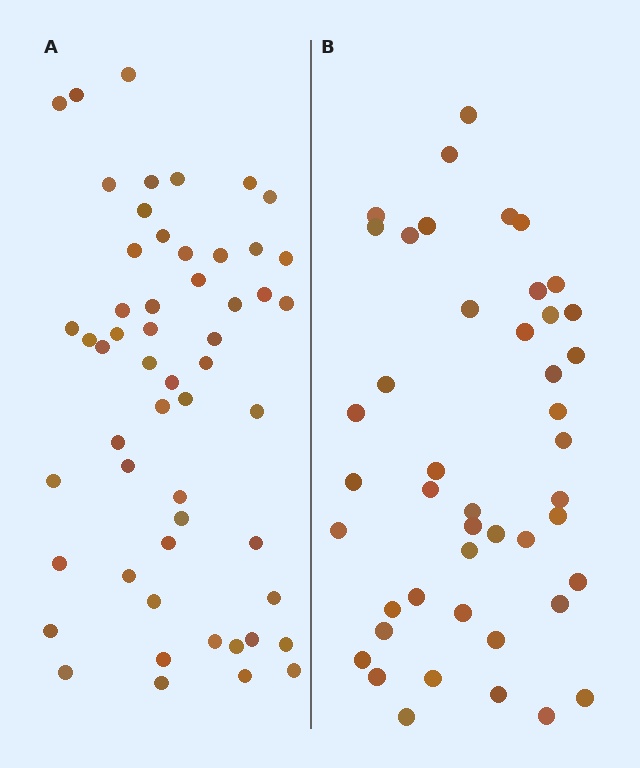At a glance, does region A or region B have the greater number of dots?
Region A (the left region) has more dots.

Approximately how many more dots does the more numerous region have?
Region A has roughly 8 or so more dots than region B.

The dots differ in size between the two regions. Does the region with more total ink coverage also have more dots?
No. Region B has more total ink coverage because its dots are larger, but region A actually contains more individual dots. Total area can be misleading — the number of items is what matters here.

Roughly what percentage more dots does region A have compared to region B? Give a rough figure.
About 20% more.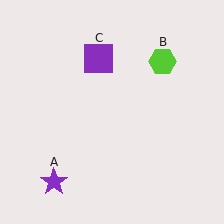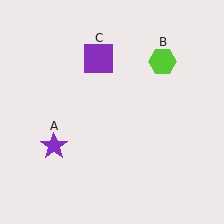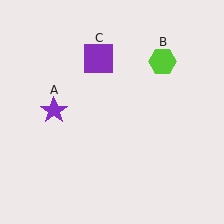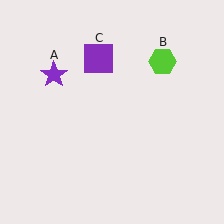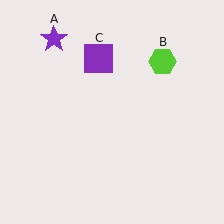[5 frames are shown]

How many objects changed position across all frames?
1 object changed position: purple star (object A).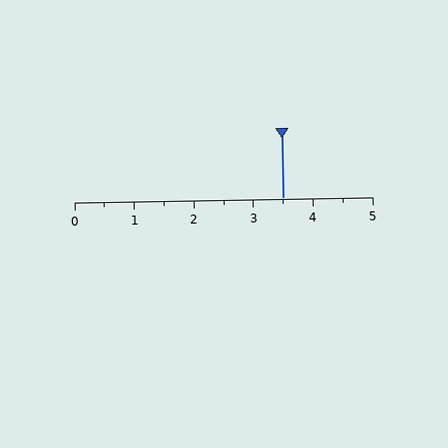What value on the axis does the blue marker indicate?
The marker indicates approximately 3.5.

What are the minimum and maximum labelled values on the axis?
The axis runs from 0 to 5.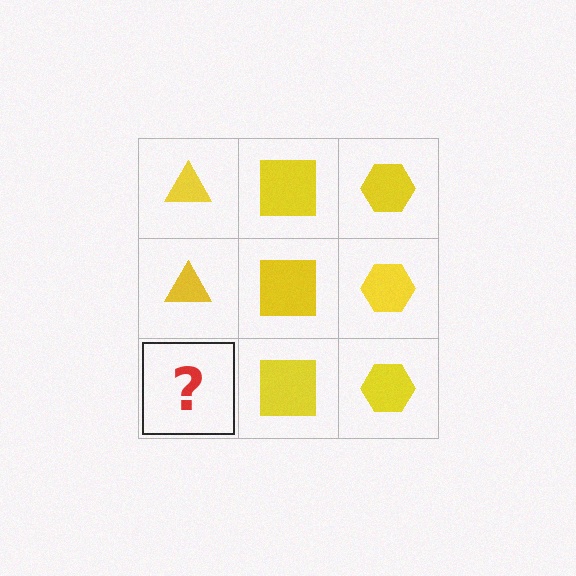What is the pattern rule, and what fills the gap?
The rule is that each column has a consistent shape. The gap should be filled with a yellow triangle.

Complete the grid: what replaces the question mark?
The question mark should be replaced with a yellow triangle.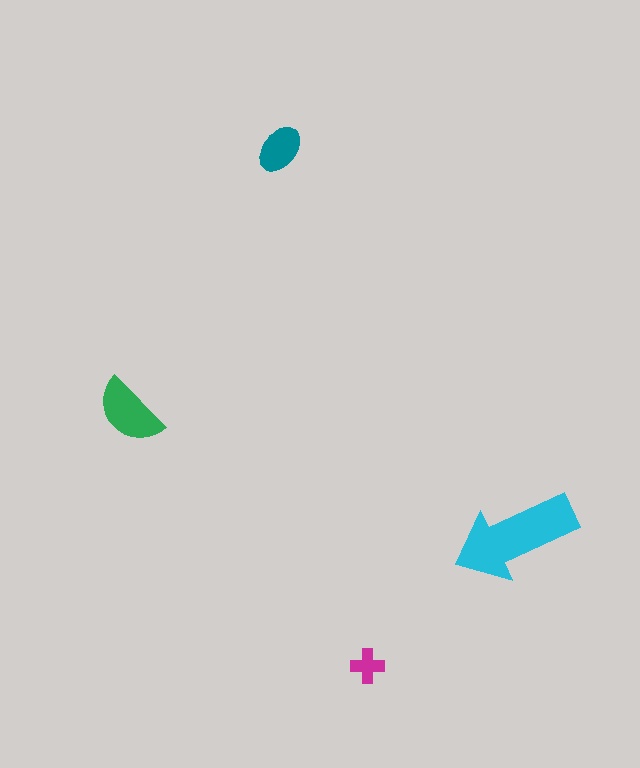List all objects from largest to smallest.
The cyan arrow, the green semicircle, the teal ellipse, the magenta cross.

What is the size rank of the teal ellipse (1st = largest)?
3rd.